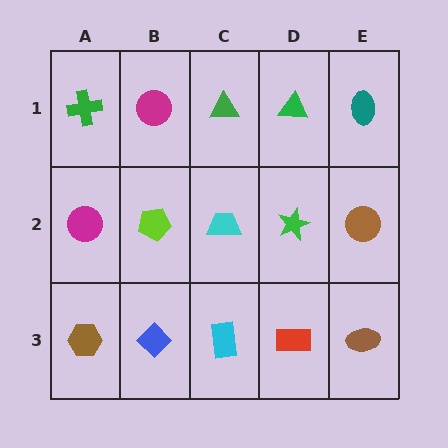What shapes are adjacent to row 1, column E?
A brown circle (row 2, column E), a green triangle (row 1, column D).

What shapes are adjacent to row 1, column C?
A cyan trapezoid (row 2, column C), a magenta circle (row 1, column B), a green triangle (row 1, column D).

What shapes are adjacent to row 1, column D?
A green star (row 2, column D), a green triangle (row 1, column C), a teal ellipse (row 1, column E).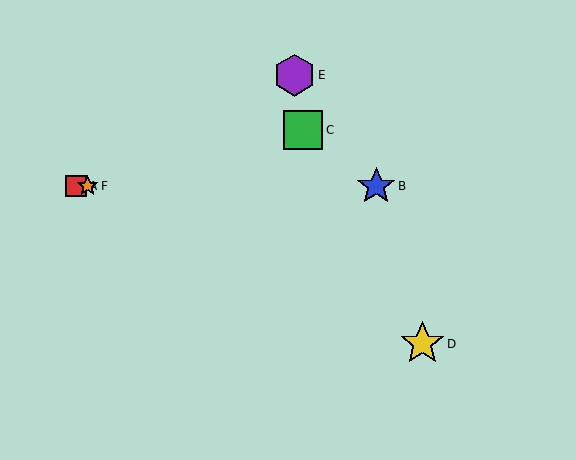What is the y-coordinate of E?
Object E is at y≈75.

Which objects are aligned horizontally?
Objects A, B, F are aligned horizontally.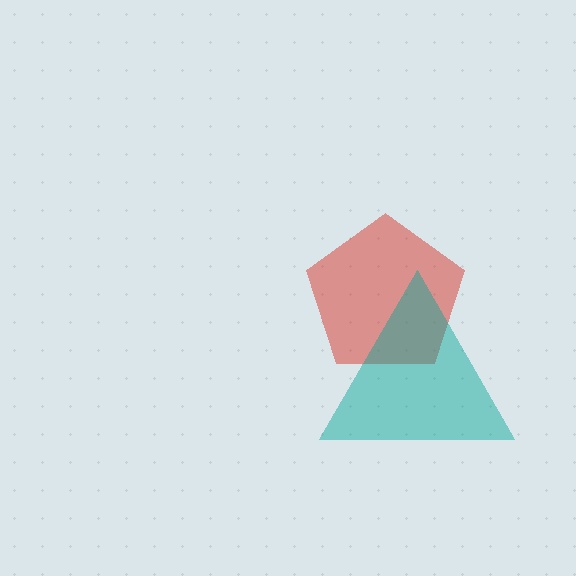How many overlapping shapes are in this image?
There are 2 overlapping shapes in the image.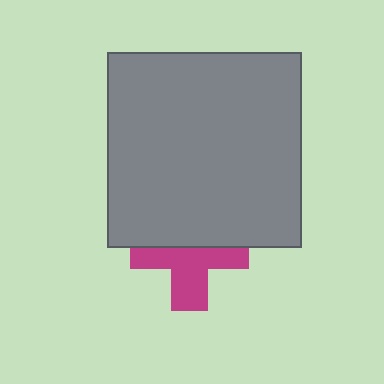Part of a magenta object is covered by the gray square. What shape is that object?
It is a cross.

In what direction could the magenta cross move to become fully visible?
The magenta cross could move down. That would shift it out from behind the gray square entirely.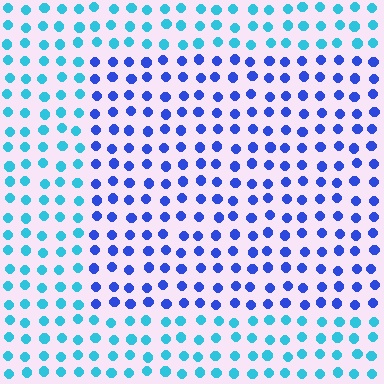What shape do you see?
I see a rectangle.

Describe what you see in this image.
The image is filled with small cyan elements in a uniform arrangement. A rectangle-shaped region is visible where the elements are tinted to a slightly different hue, forming a subtle color boundary.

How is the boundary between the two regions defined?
The boundary is defined purely by a slight shift in hue (about 42 degrees). Spacing, size, and orientation are identical on both sides.